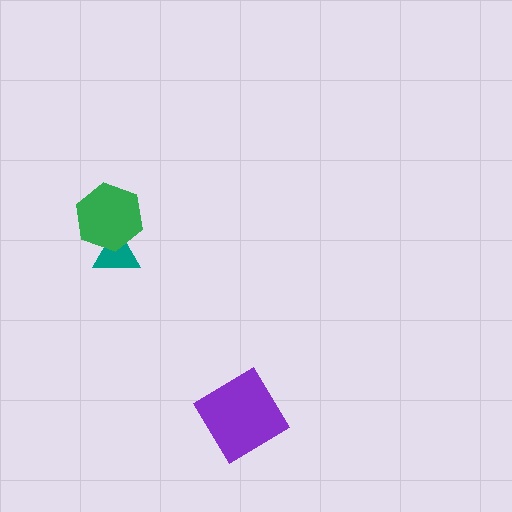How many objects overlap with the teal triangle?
1 object overlaps with the teal triangle.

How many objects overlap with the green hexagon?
1 object overlaps with the green hexagon.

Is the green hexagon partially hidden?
No, no other shape covers it.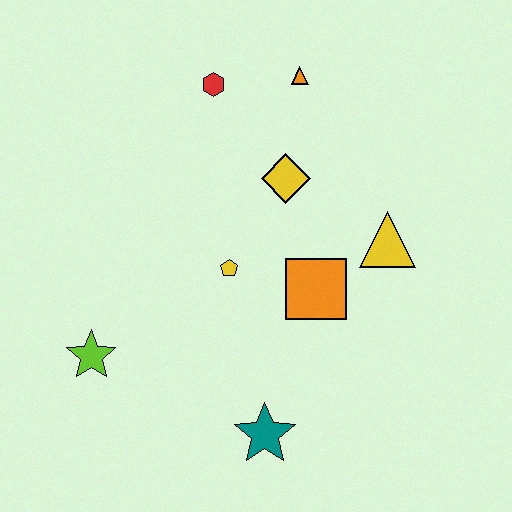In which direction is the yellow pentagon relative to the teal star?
The yellow pentagon is above the teal star.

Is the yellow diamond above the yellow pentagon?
Yes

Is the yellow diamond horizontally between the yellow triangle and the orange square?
No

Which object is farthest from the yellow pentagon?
The orange triangle is farthest from the yellow pentagon.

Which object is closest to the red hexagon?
The orange triangle is closest to the red hexagon.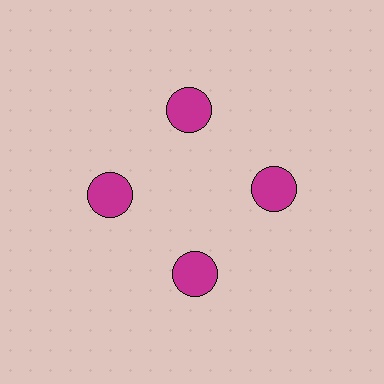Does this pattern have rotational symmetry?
Yes, this pattern has 4-fold rotational symmetry. It looks the same after rotating 90 degrees around the center.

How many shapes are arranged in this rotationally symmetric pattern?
There are 4 shapes, arranged in 4 groups of 1.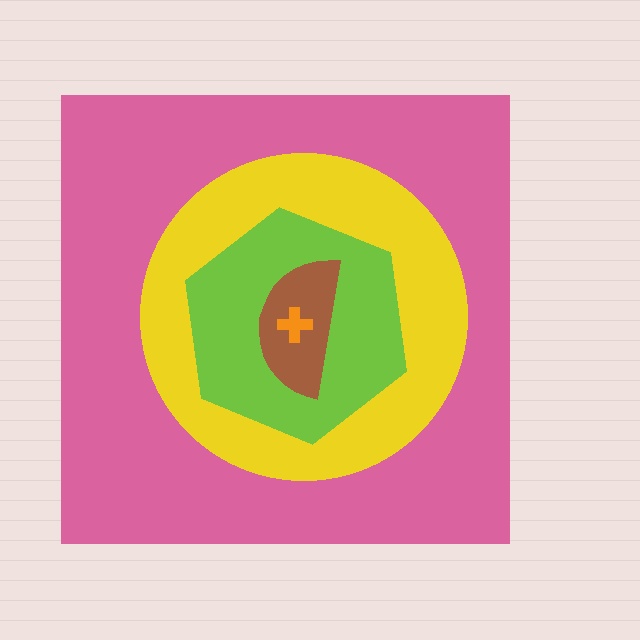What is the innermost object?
The orange cross.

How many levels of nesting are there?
5.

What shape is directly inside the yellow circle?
The lime hexagon.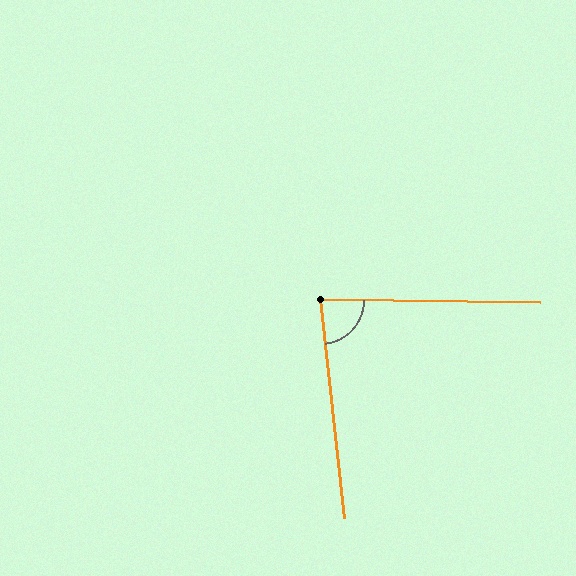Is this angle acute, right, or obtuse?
It is acute.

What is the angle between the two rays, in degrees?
Approximately 83 degrees.